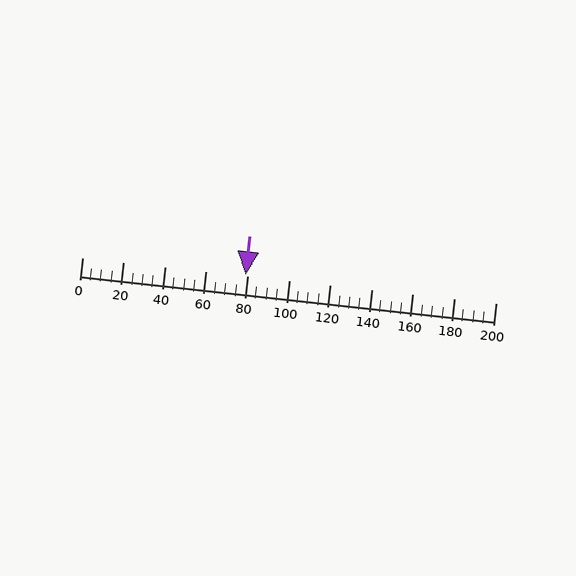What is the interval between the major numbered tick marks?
The major tick marks are spaced 20 units apart.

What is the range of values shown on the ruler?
The ruler shows values from 0 to 200.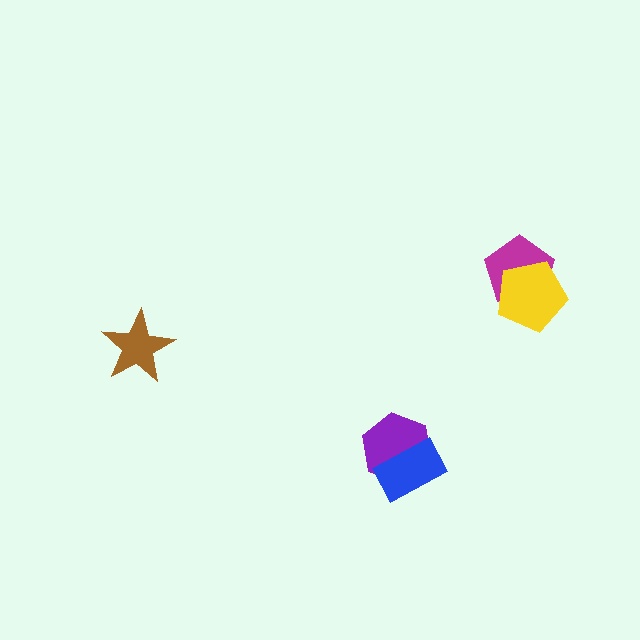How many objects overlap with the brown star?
0 objects overlap with the brown star.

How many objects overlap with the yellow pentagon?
1 object overlaps with the yellow pentagon.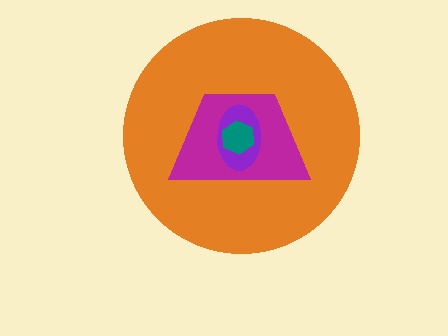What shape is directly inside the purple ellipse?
The teal hexagon.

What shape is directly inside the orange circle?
The magenta trapezoid.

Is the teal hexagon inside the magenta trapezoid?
Yes.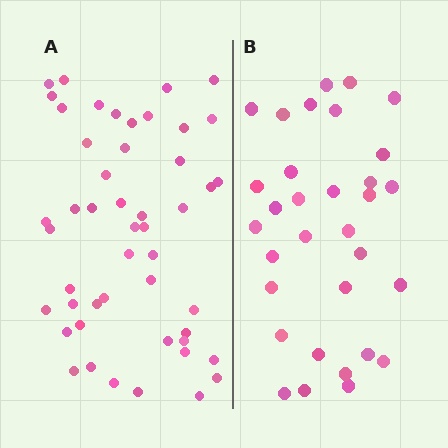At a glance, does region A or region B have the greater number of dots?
Region A (the left region) has more dots.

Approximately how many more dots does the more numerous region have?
Region A has approximately 15 more dots than region B.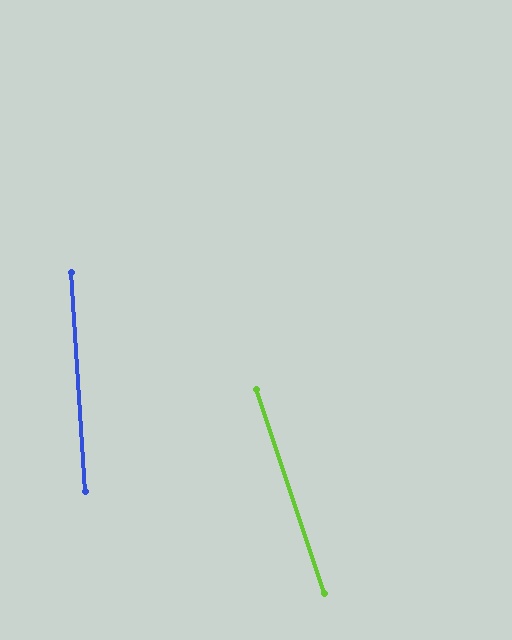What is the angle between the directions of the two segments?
Approximately 14 degrees.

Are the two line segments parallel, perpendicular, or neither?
Neither parallel nor perpendicular — they differ by about 14°.